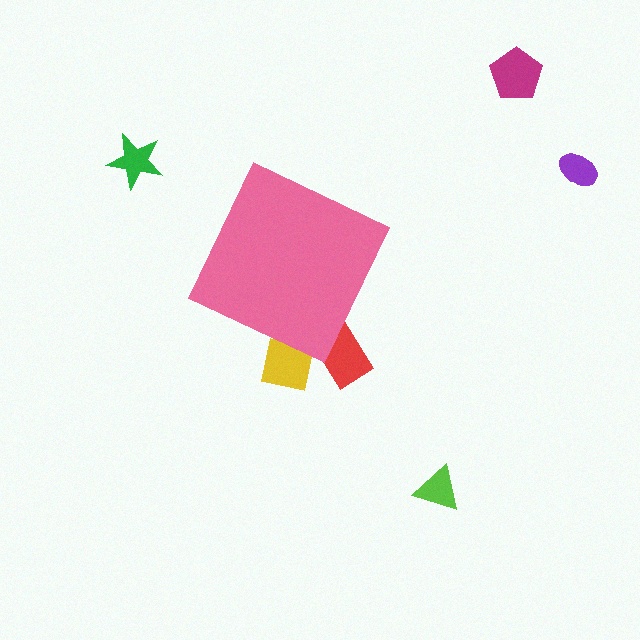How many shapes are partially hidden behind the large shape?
2 shapes are partially hidden.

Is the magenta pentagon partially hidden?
No, the magenta pentagon is fully visible.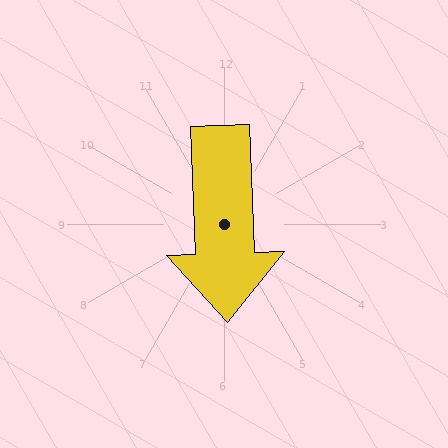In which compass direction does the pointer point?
South.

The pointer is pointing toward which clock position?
Roughly 6 o'clock.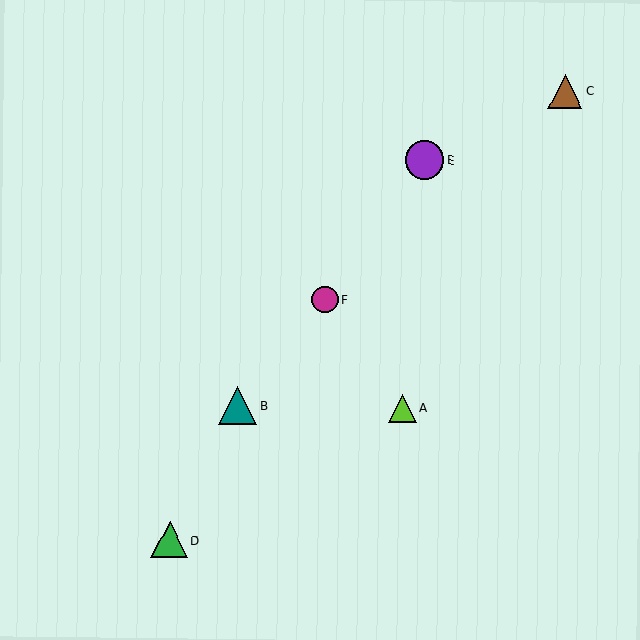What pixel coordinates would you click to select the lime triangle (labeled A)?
Click at (403, 408) to select the lime triangle A.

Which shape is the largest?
The purple circle (labeled E) is the largest.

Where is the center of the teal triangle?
The center of the teal triangle is at (238, 406).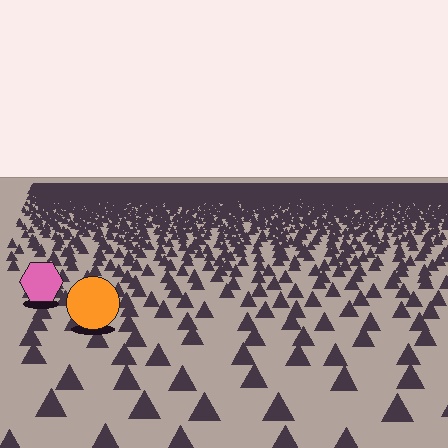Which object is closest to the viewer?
The orange circle is closest. The texture marks near it are larger and more spread out.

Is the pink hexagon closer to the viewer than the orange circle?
No. The orange circle is closer — you can tell from the texture gradient: the ground texture is coarser near it.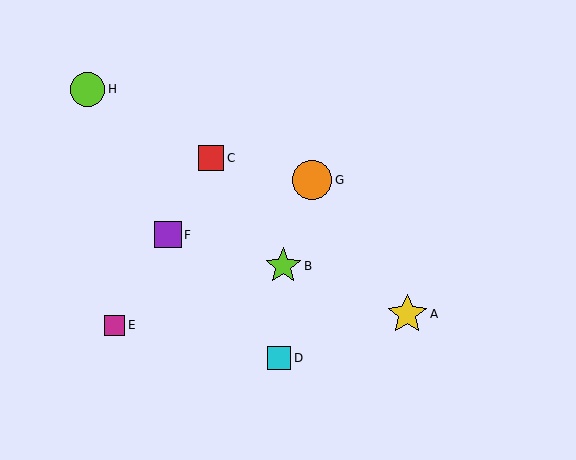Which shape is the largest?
The yellow star (labeled A) is the largest.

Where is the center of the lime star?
The center of the lime star is at (283, 266).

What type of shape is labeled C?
Shape C is a red square.